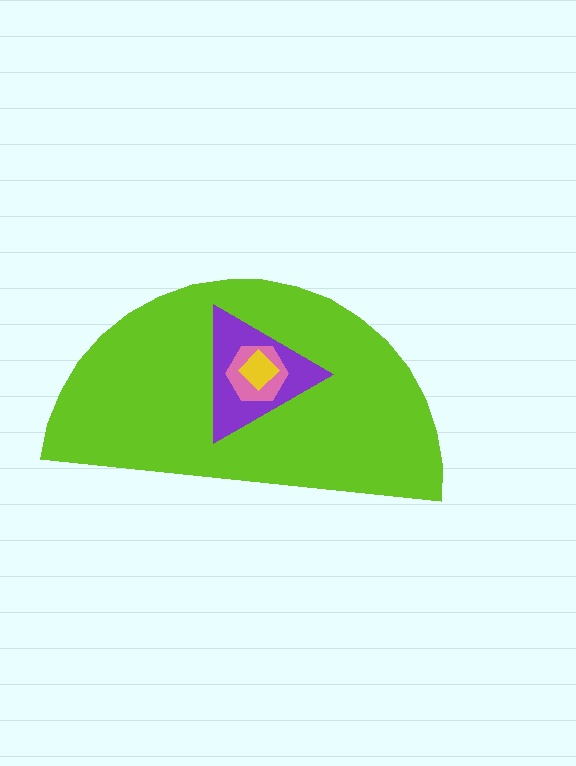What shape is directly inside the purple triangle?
The pink hexagon.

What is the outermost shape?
The lime semicircle.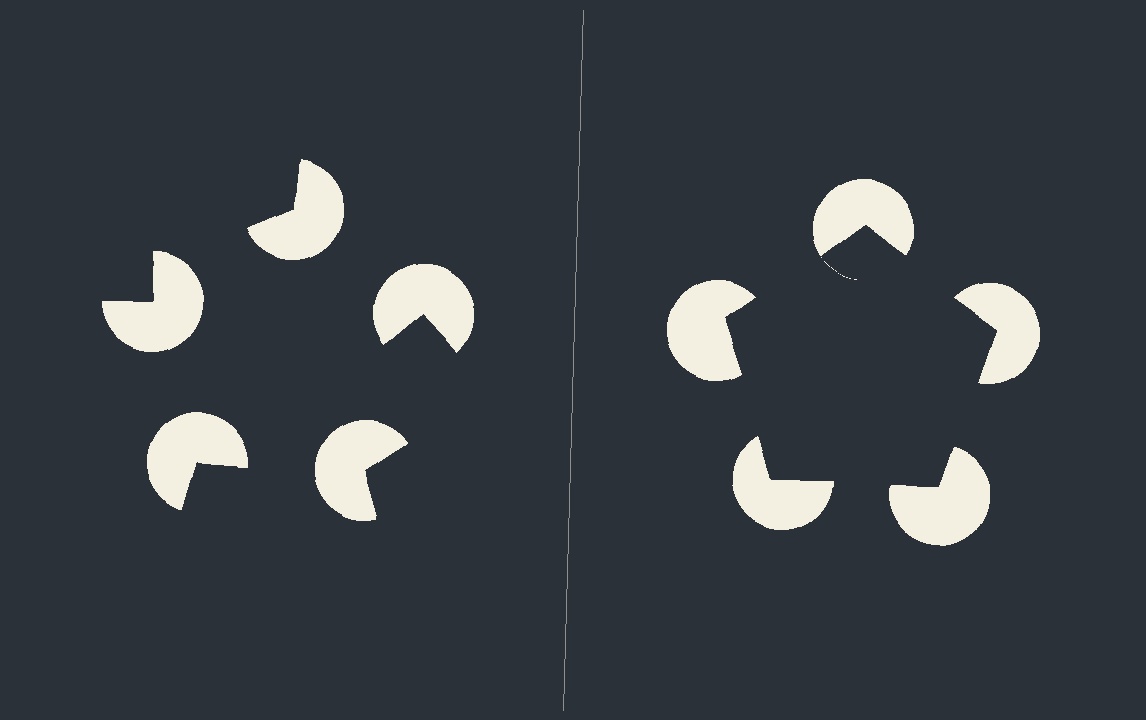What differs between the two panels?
The pac-man discs are positioned identically on both sides; only the wedge orientations differ. On the right they align to a pentagon; on the left they are misaligned.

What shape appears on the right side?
An illusory pentagon.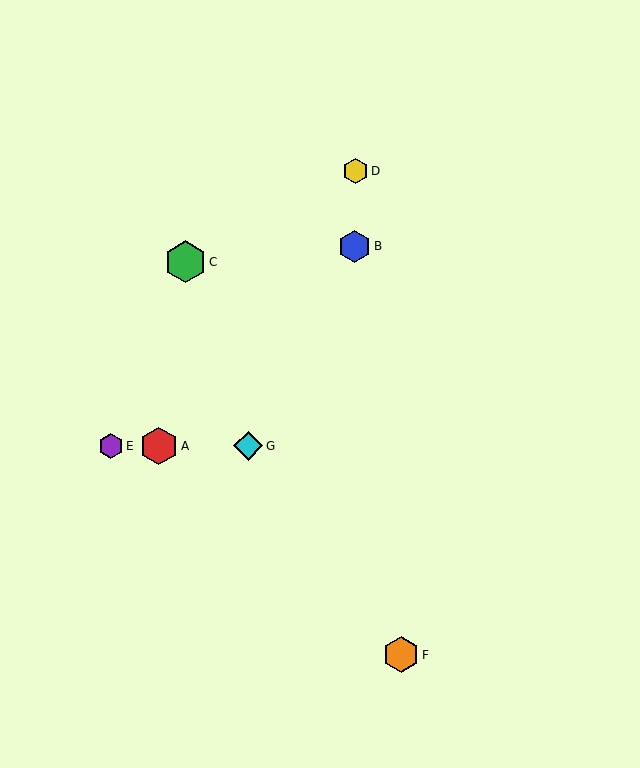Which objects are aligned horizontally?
Objects A, E, G are aligned horizontally.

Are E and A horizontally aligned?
Yes, both are at y≈446.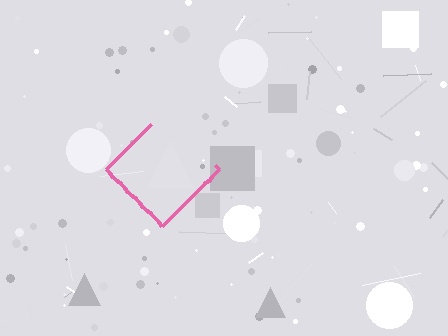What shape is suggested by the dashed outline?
The dashed outline suggests a diamond.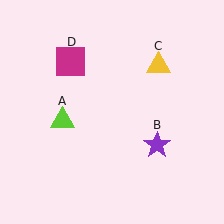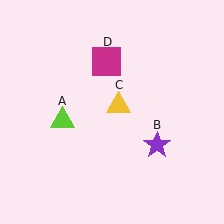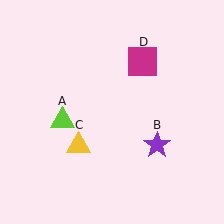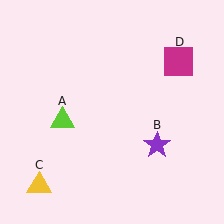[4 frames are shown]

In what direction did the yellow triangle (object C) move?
The yellow triangle (object C) moved down and to the left.